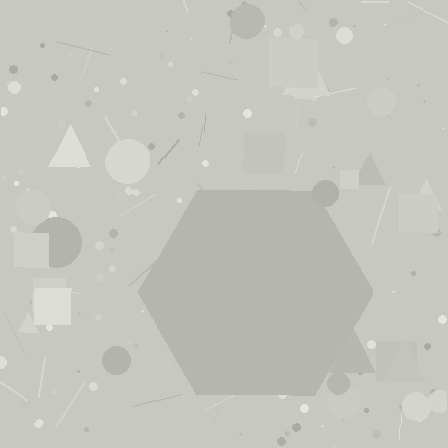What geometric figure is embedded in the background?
A hexagon is embedded in the background.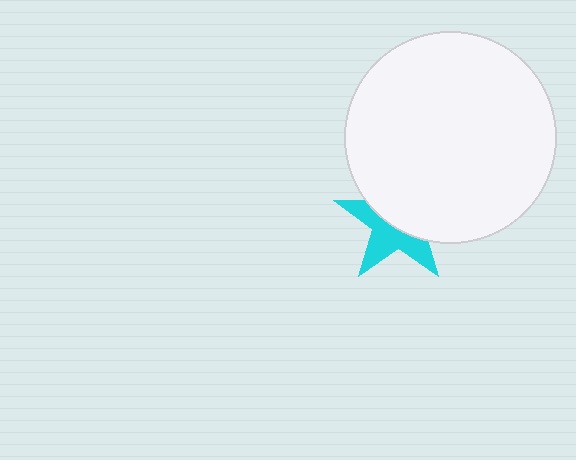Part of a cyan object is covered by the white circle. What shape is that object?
It is a star.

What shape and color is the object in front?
The object in front is a white circle.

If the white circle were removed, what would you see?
You would see the complete cyan star.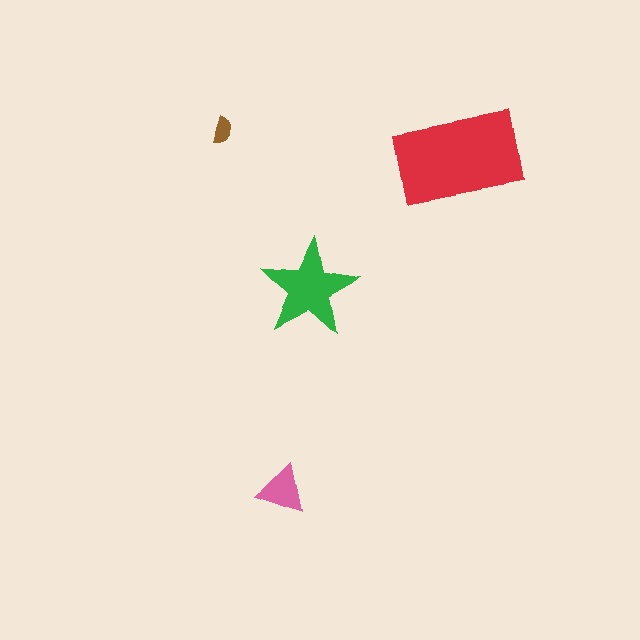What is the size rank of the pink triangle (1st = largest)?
3rd.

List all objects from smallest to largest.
The brown semicircle, the pink triangle, the green star, the red rectangle.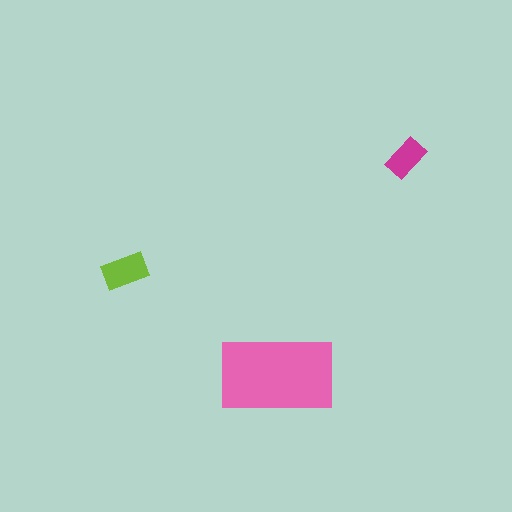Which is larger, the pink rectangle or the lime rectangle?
The pink one.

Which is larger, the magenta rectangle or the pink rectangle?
The pink one.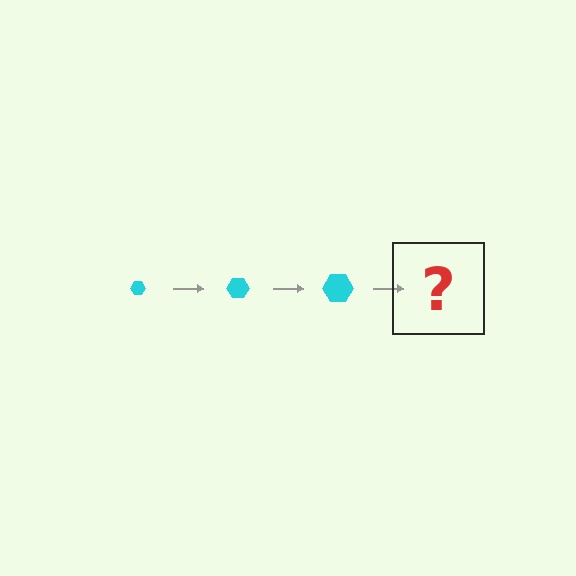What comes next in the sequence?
The next element should be a cyan hexagon, larger than the previous one.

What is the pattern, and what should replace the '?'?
The pattern is that the hexagon gets progressively larger each step. The '?' should be a cyan hexagon, larger than the previous one.